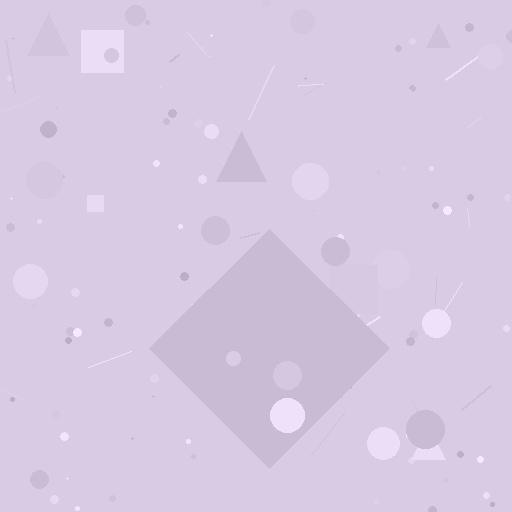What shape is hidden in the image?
A diamond is hidden in the image.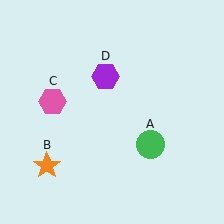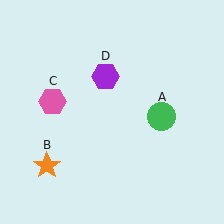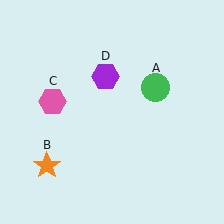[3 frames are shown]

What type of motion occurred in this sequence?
The green circle (object A) rotated counterclockwise around the center of the scene.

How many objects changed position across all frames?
1 object changed position: green circle (object A).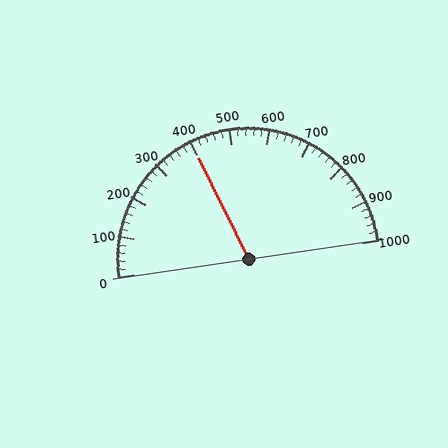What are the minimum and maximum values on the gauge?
The gauge ranges from 0 to 1000.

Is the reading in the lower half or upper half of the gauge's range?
The reading is in the lower half of the range (0 to 1000).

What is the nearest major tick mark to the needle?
The nearest major tick mark is 400.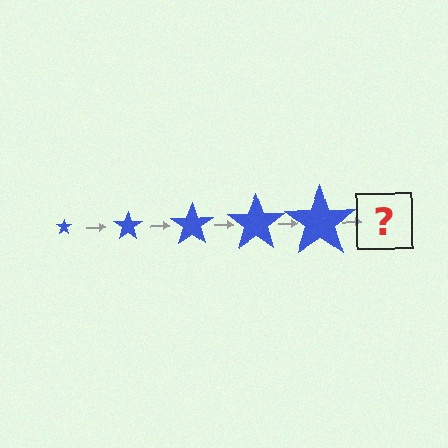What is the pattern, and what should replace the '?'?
The pattern is that the star gets progressively larger each step. The '?' should be a blue star, larger than the previous one.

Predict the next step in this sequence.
The next step is a blue star, larger than the previous one.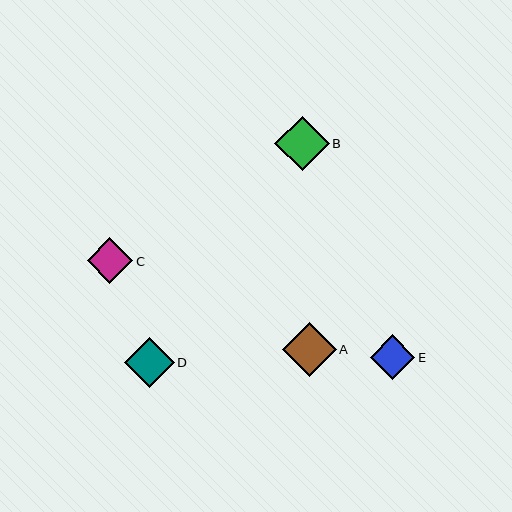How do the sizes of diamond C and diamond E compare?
Diamond C and diamond E are approximately the same size.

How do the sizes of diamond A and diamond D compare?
Diamond A and diamond D are approximately the same size.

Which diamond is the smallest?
Diamond E is the smallest with a size of approximately 44 pixels.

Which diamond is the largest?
Diamond B is the largest with a size of approximately 54 pixels.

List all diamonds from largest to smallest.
From largest to smallest: B, A, D, C, E.